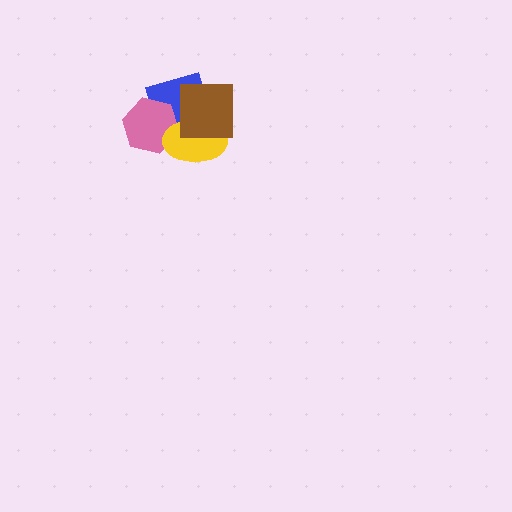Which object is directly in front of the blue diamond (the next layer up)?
The pink hexagon is directly in front of the blue diamond.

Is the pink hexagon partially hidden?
Yes, it is partially covered by another shape.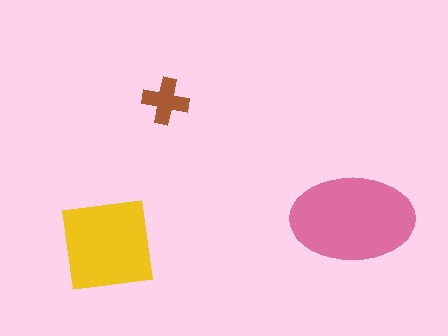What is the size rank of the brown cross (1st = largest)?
3rd.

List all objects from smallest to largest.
The brown cross, the yellow square, the pink ellipse.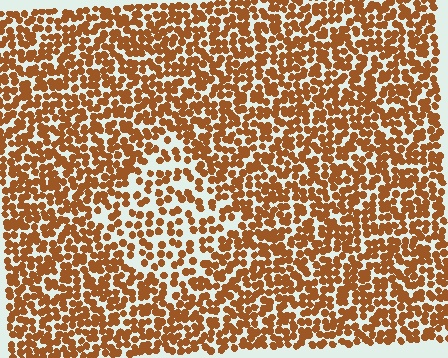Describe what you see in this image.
The image contains small brown elements arranged at two different densities. A diamond-shaped region is visible where the elements are less densely packed than the surrounding area.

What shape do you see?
I see a diamond.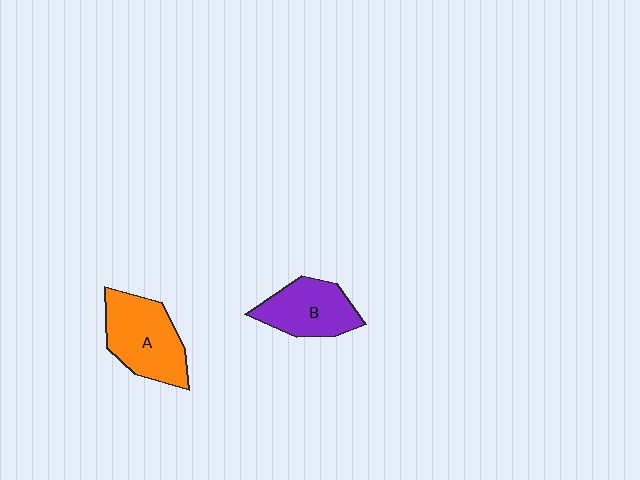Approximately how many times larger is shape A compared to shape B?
Approximately 1.2 times.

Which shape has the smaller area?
Shape B (purple).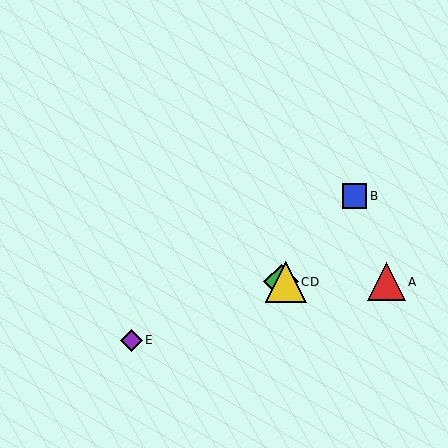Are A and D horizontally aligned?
Yes, both are at y≈282.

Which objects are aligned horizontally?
Objects A, C, D are aligned horizontally.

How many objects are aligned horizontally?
3 objects (A, C, D) are aligned horizontally.